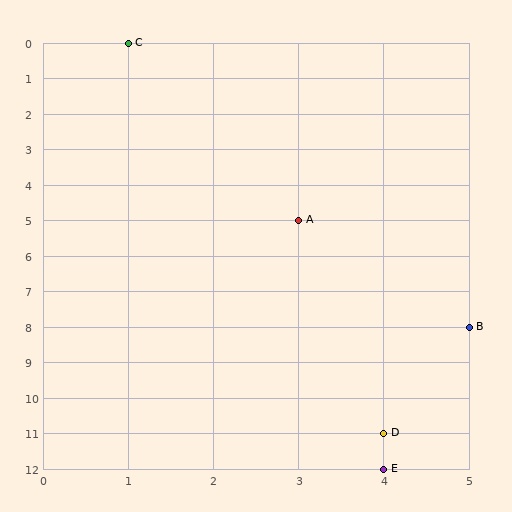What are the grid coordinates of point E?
Point E is at grid coordinates (4, 12).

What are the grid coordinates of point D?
Point D is at grid coordinates (4, 11).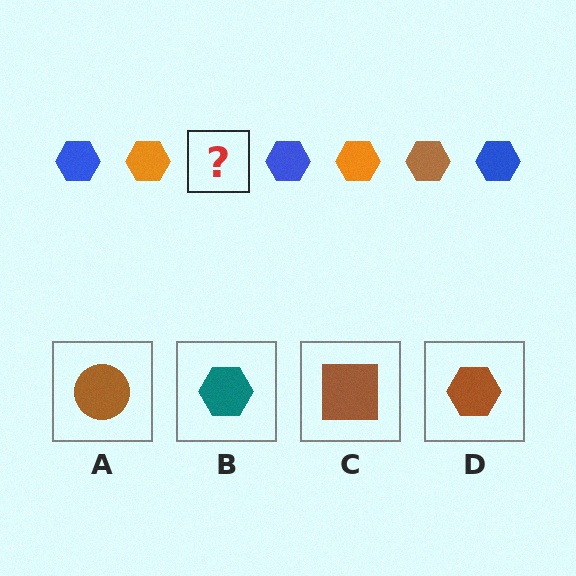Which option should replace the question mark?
Option D.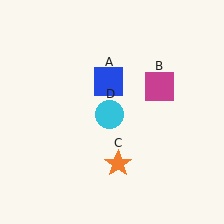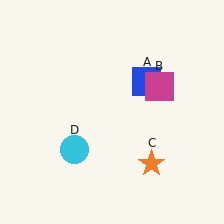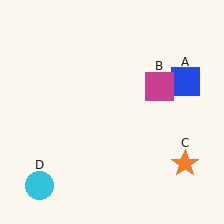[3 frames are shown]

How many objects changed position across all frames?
3 objects changed position: blue square (object A), orange star (object C), cyan circle (object D).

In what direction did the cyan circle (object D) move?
The cyan circle (object D) moved down and to the left.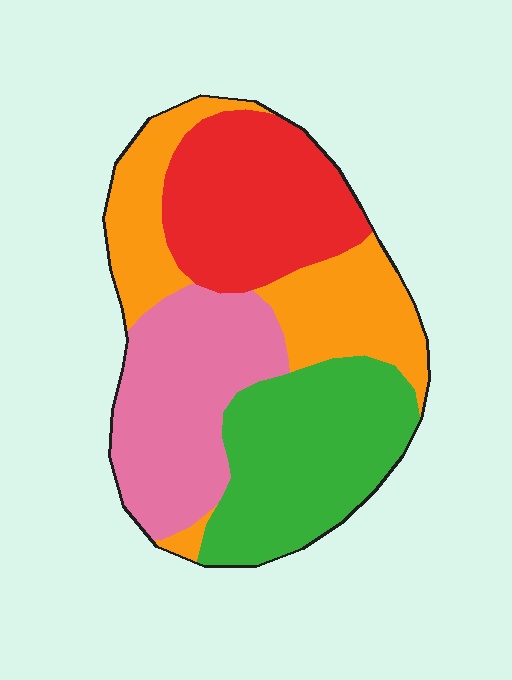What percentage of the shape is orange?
Orange covers 25% of the shape.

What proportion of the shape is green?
Green takes up about one quarter (1/4) of the shape.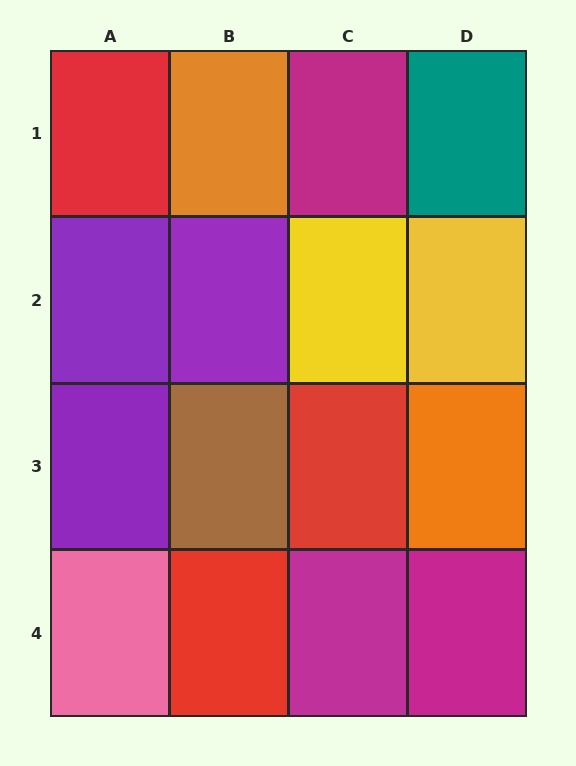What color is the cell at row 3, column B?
Brown.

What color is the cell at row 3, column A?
Purple.